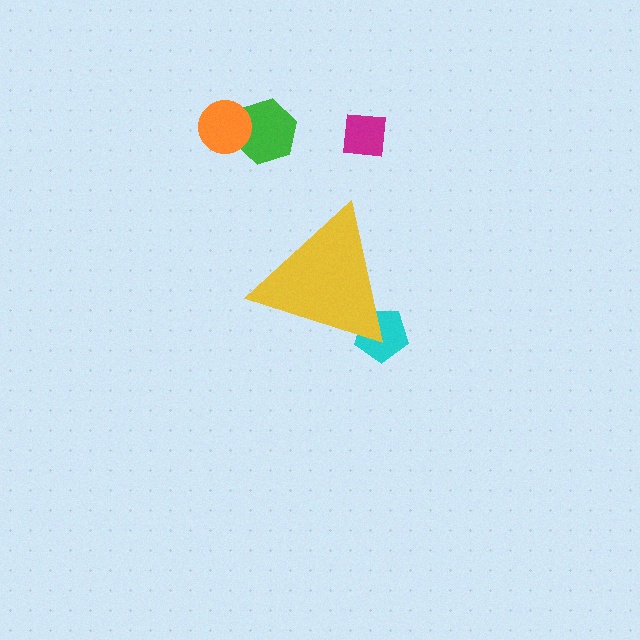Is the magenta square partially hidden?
No, the magenta square is fully visible.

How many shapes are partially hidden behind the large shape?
1 shape is partially hidden.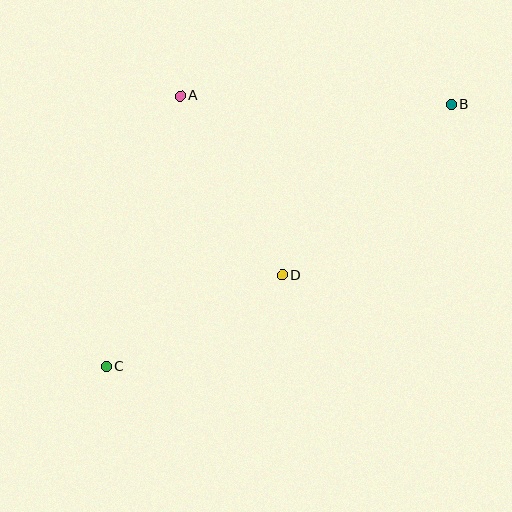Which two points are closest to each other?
Points C and D are closest to each other.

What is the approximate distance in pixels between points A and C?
The distance between A and C is approximately 280 pixels.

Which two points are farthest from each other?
Points B and C are farthest from each other.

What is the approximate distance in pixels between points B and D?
The distance between B and D is approximately 240 pixels.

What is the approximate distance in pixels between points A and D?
The distance between A and D is approximately 207 pixels.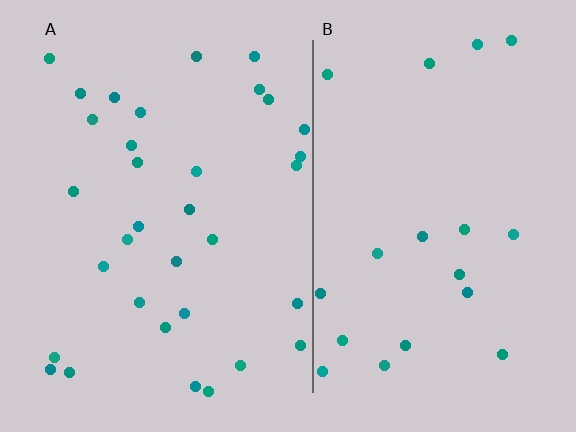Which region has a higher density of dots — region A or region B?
A (the left).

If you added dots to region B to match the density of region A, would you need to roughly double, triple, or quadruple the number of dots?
Approximately double.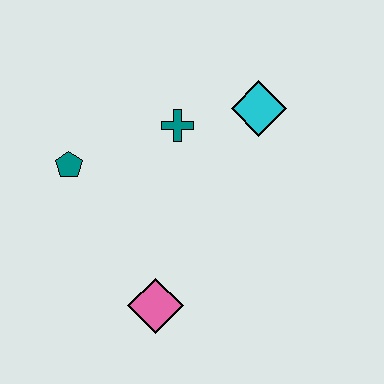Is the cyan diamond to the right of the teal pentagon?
Yes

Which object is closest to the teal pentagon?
The teal cross is closest to the teal pentagon.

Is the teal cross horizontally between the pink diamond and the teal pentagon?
No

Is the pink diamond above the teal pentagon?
No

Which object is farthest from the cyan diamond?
The pink diamond is farthest from the cyan diamond.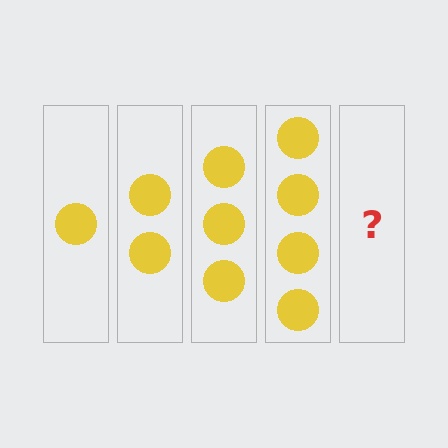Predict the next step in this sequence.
The next step is 5 circles.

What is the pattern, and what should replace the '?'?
The pattern is that each step adds one more circle. The '?' should be 5 circles.